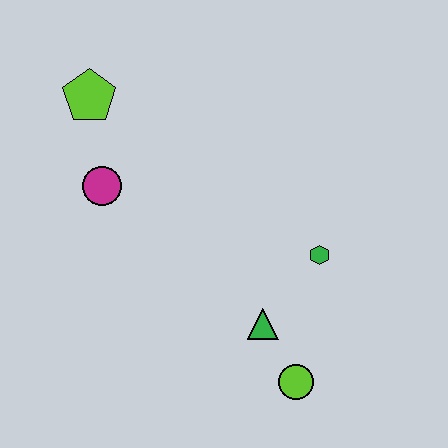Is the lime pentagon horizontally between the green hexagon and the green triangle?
No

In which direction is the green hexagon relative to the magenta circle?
The green hexagon is to the right of the magenta circle.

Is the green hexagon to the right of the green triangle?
Yes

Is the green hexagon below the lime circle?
No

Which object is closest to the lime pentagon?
The magenta circle is closest to the lime pentagon.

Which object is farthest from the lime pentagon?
The lime circle is farthest from the lime pentagon.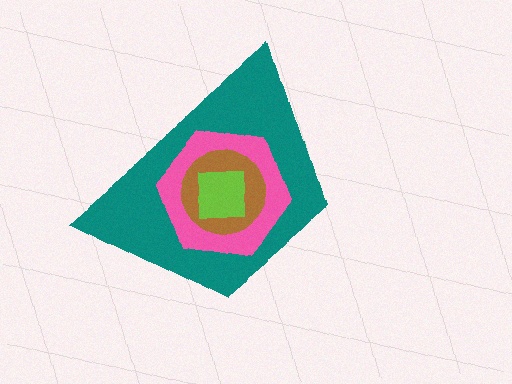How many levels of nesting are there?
4.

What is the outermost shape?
The teal trapezoid.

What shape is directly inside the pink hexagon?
The brown circle.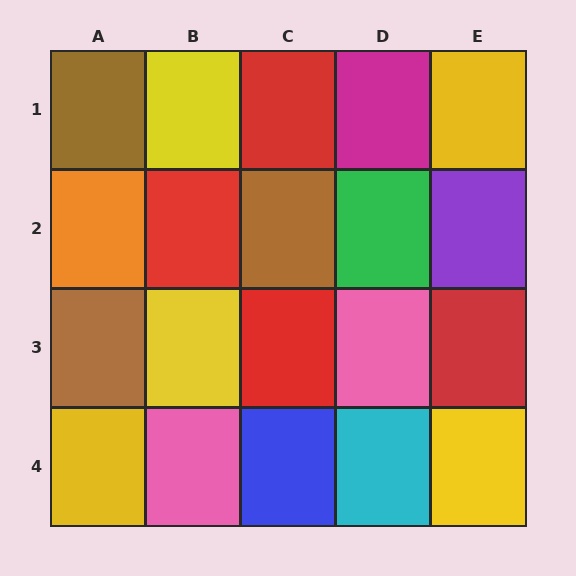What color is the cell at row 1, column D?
Magenta.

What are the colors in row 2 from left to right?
Orange, red, brown, green, purple.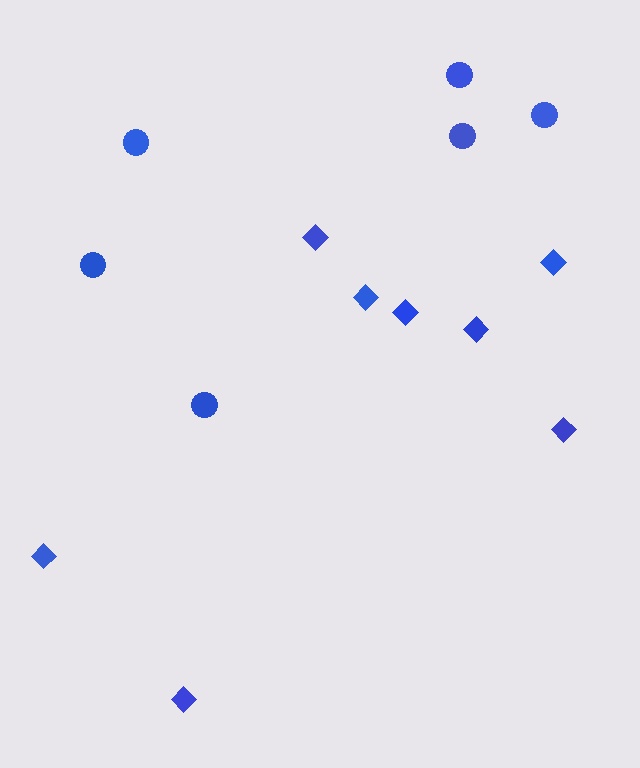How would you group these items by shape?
There are 2 groups: one group of diamonds (8) and one group of circles (6).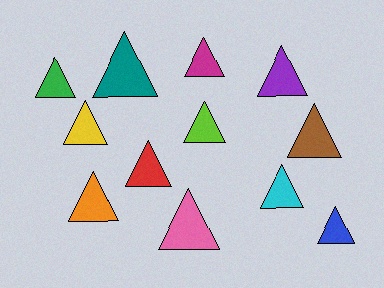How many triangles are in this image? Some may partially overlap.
There are 12 triangles.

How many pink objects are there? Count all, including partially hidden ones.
There is 1 pink object.